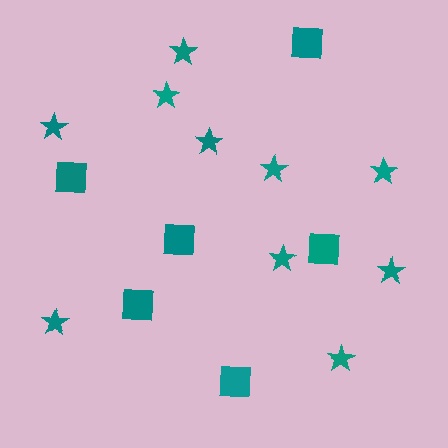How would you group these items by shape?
There are 2 groups: one group of stars (10) and one group of squares (6).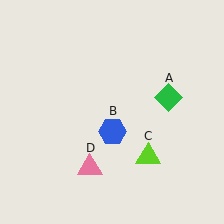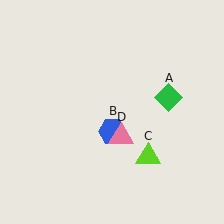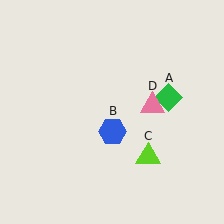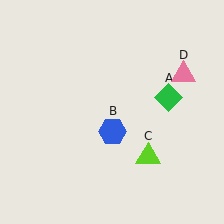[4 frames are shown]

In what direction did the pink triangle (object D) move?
The pink triangle (object D) moved up and to the right.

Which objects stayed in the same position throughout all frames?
Green diamond (object A) and blue hexagon (object B) and lime triangle (object C) remained stationary.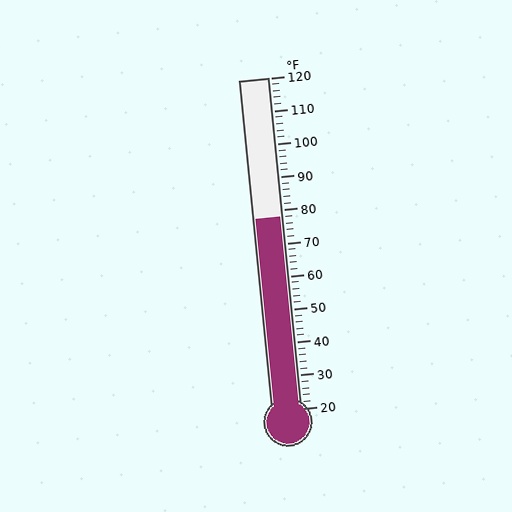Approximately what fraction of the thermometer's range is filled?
The thermometer is filled to approximately 60% of its range.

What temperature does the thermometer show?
The thermometer shows approximately 78°F.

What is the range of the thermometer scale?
The thermometer scale ranges from 20°F to 120°F.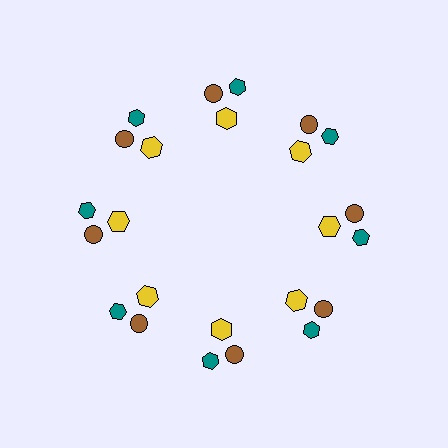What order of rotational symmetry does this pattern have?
This pattern has 8-fold rotational symmetry.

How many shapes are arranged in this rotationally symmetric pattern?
There are 24 shapes, arranged in 8 groups of 3.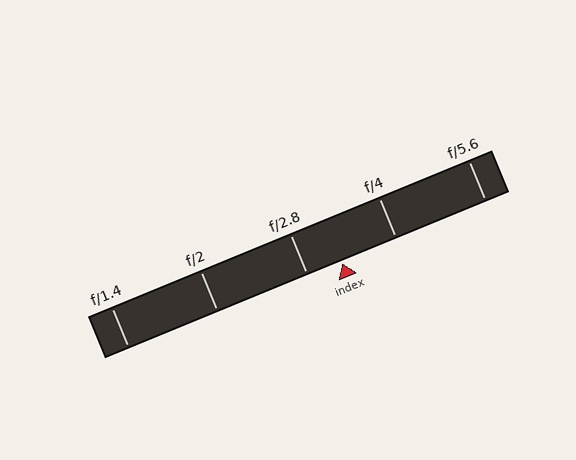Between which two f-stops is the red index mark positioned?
The index mark is between f/2.8 and f/4.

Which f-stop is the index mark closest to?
The index mark is closest to f/2.8.